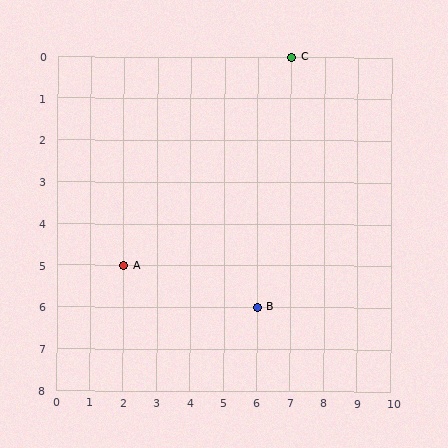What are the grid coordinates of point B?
Point B is at grid coordinates (6, 6).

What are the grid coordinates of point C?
Point C is at grid coordinates (7, 0).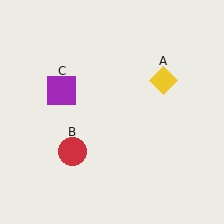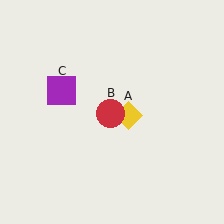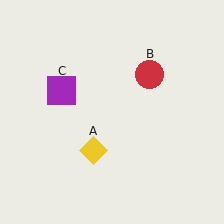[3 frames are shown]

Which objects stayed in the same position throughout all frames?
Purple square (object C) remained stationary.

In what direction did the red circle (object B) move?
The red circle (object B) moved up and to the right.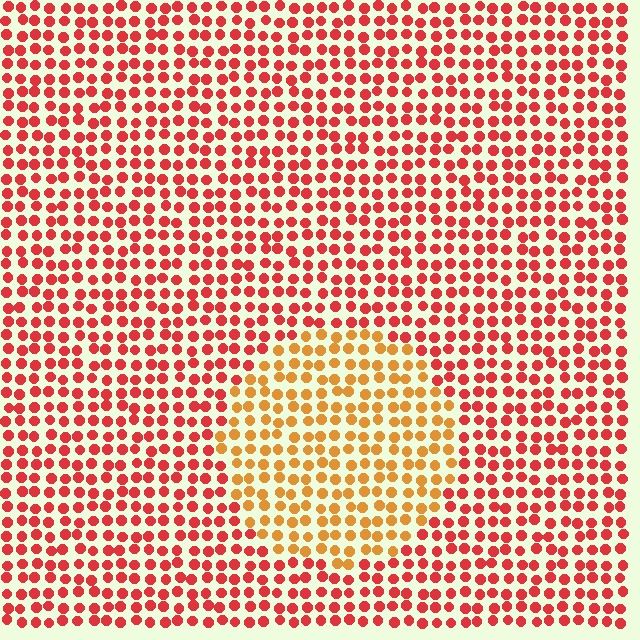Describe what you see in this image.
The image is filled with small red elements in a uniform arrangement. A circle-shaped region is visible where the elements are tinted to a slightly different hue, forming a subtle color boundary.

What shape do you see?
I see a circle.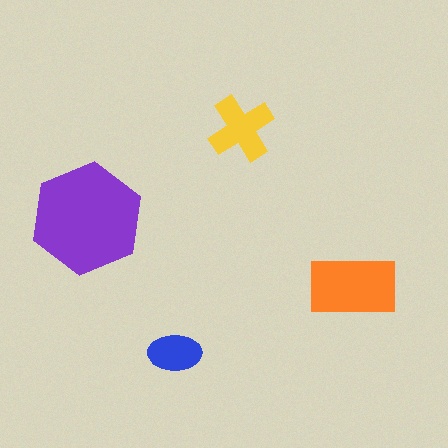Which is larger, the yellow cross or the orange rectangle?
The orange rectangle.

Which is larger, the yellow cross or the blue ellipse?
The yellow cross.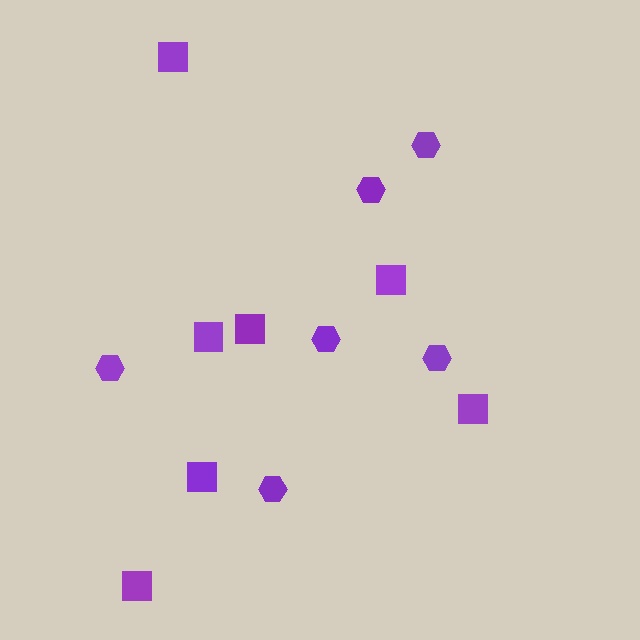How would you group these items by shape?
There are 2 groups: one group of hexagons (6) and one group of squares (7).